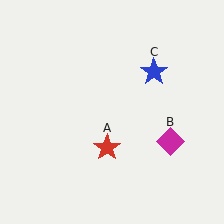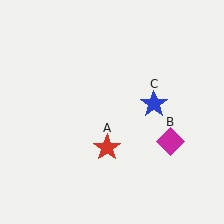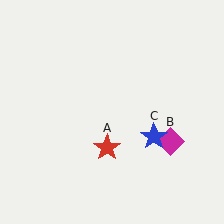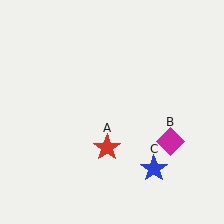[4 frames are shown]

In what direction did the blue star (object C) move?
The blue star (object C) moved down.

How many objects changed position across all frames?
1 object changed position: blue star (object C).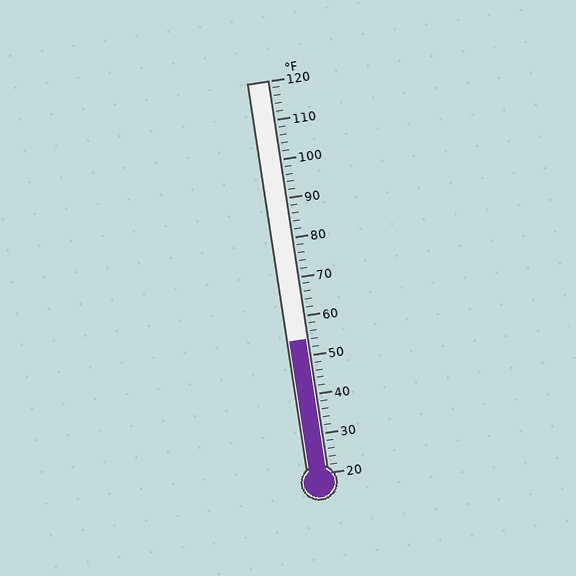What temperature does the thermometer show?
The thermometer shows approximately 54°F.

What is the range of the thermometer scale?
The thermometer scale ranges from 20°F to 120°F.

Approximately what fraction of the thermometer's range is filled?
The thermometer is filled to approximately 35% of its range.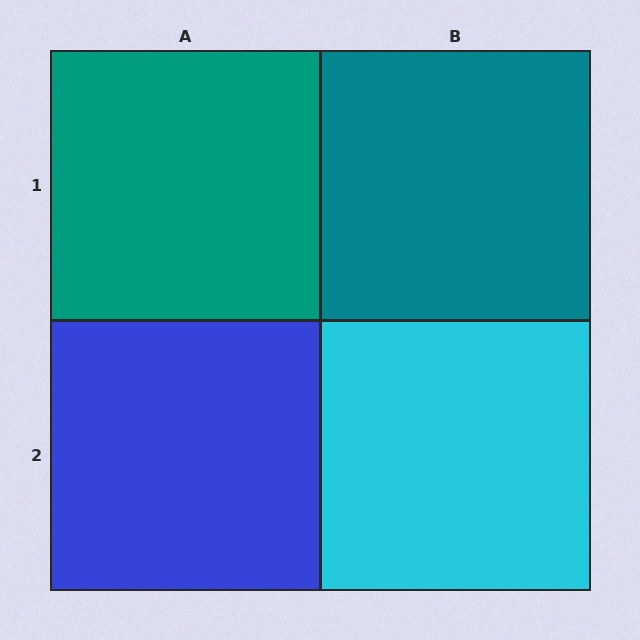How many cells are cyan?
1 cell is cyan.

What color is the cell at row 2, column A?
Blue.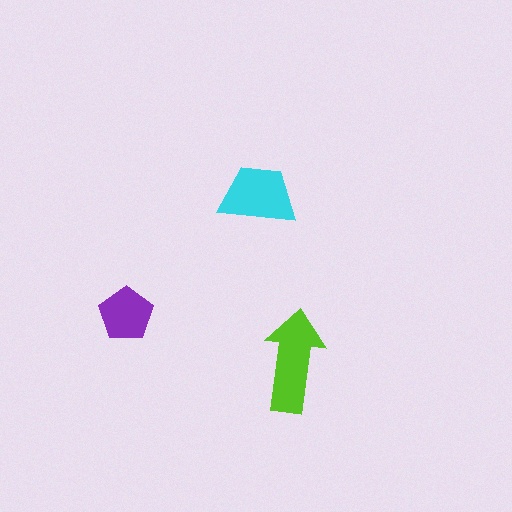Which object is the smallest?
The purple pentagon.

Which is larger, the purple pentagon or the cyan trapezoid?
The cyan trapezoid.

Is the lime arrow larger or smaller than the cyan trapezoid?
Larger.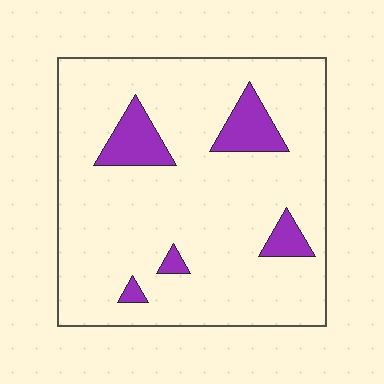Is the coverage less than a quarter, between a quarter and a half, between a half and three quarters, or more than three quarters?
Less than a quarter.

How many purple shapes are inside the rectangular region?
5.